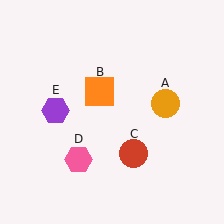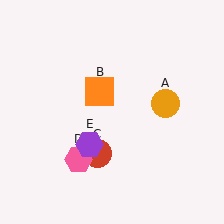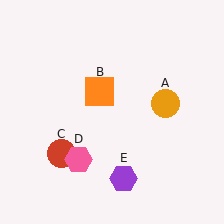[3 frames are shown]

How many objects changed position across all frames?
2 objects changed position: red circle (object C), purple hexagon (object E).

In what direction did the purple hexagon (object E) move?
The purple hexagon (object E) moved down and to the right.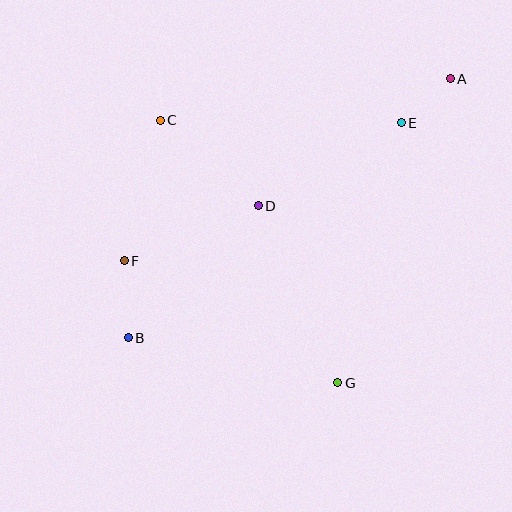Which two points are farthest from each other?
Points A and B are farthest from each other.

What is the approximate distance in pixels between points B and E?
The distance between B and E is approximately 347 pixels.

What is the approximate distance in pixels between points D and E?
The distance between D and E is approximately 165 pixels.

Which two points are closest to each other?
Points A and E are closest to each other.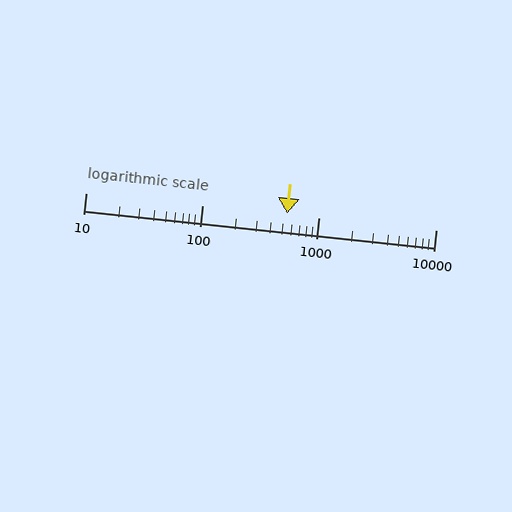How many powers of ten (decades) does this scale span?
The scale spans 3 decades, from 10 to 10000.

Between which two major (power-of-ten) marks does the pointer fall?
The pointer is between 100 and 1000.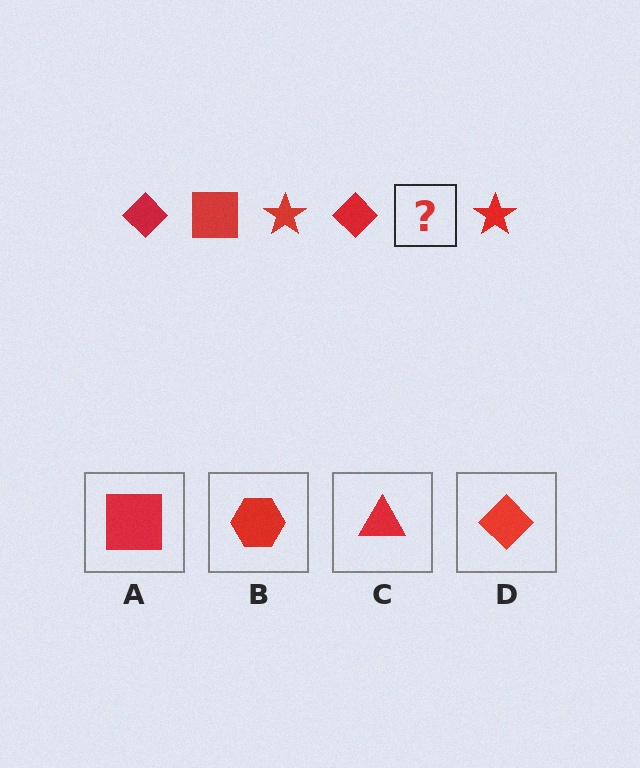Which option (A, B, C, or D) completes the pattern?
A.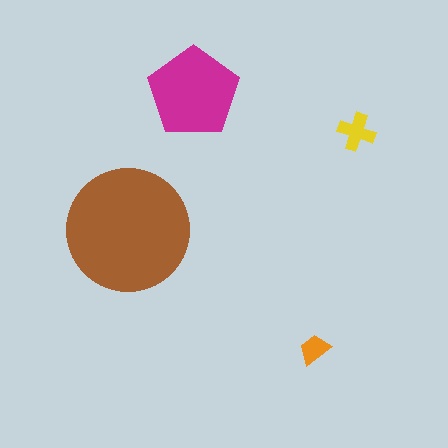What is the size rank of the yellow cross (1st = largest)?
3rd.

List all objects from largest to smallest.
The brown circle, the magenta pentagon, the yellow cross, the orange trapezoid.